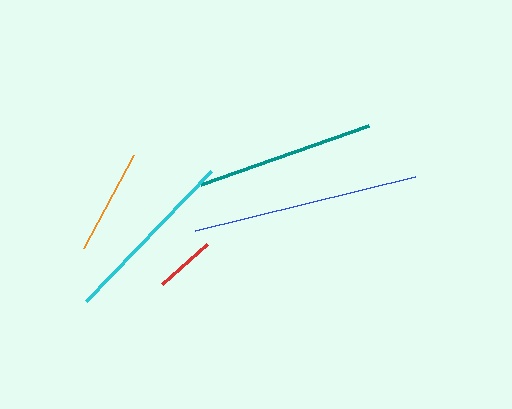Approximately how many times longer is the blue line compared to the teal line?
The blue line is approximately 1.3 times the length of the teal line.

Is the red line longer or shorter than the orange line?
The orange line is longer than the red line.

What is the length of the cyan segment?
The cyan segment is approximately 181 pixels long.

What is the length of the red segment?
The red segment is approximately 61 pixels long.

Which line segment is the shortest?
The red line is the shortest at approximately 61 pixels.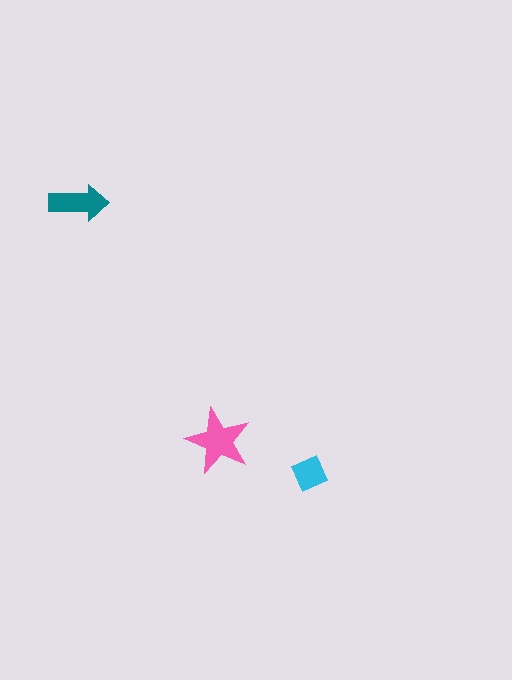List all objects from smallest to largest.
The cyan square, the teal arrow, the pink star.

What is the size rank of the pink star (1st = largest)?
1st.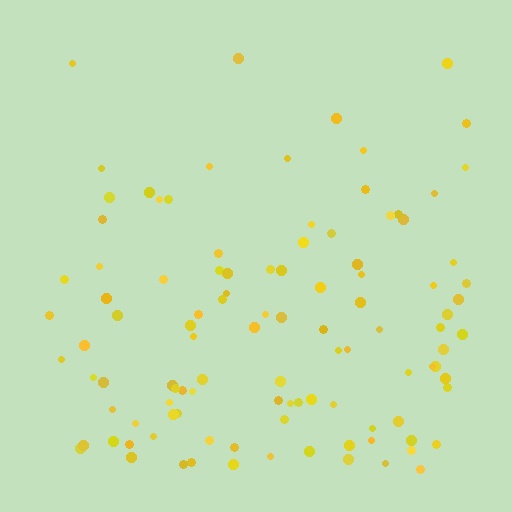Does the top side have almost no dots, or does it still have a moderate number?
Still a moderate number, just noticeably fewer than the bottom.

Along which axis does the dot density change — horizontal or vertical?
Vertical.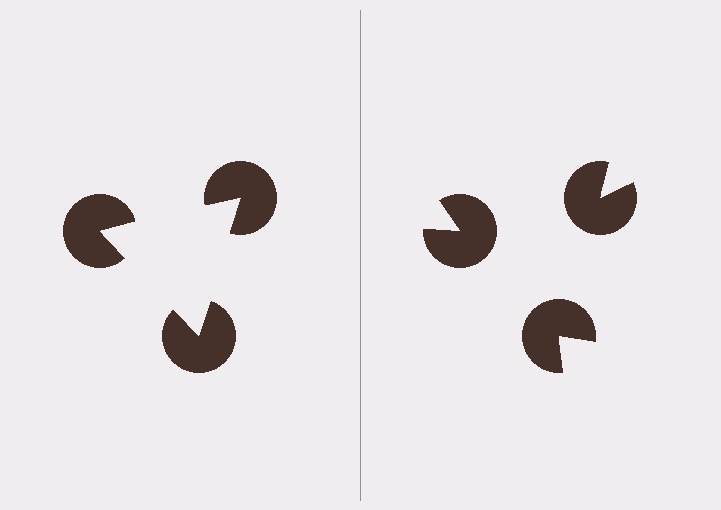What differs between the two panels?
The pac-man discs are positioned identically on both sides; only the wedge orientations differ. On the left they align to a triangle; on the right they are misaligned.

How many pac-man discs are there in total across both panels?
6 — 3 on each side.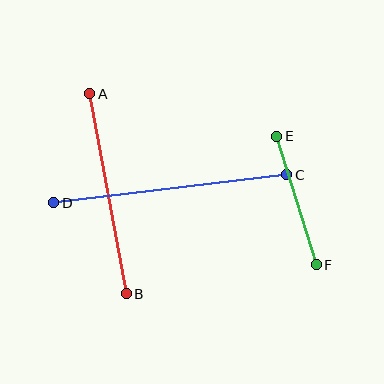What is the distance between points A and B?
The distance is approximately 203 pixels.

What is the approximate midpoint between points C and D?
The midpoint is at approximately (170, 189) pixels.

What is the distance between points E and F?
The distance is approximately 135 pixels.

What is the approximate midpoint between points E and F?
The midpoint is at approximately (297, 201) pixels.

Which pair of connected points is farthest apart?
Points C and D are farthest apart.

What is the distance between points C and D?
The distance is approximately 235 pixels.